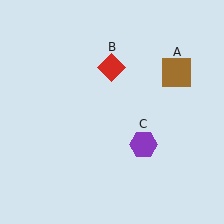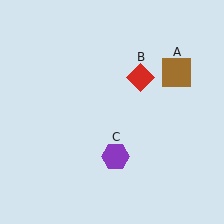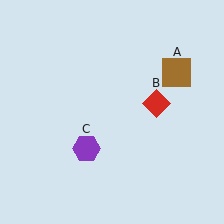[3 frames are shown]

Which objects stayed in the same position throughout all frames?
Brown square (object A) remained stationary.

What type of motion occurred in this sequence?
The red diamond (object B), purple hexagon (object C) rotated clockwise around the center of the scene.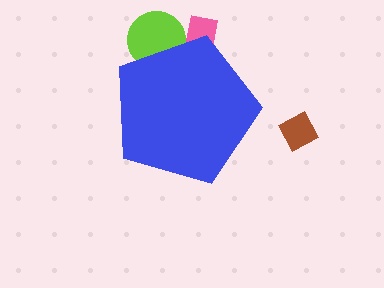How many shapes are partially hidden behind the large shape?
2 shapes are partially hidden.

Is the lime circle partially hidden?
Yes, the lime circle is partially hidden behind the blue pentagon.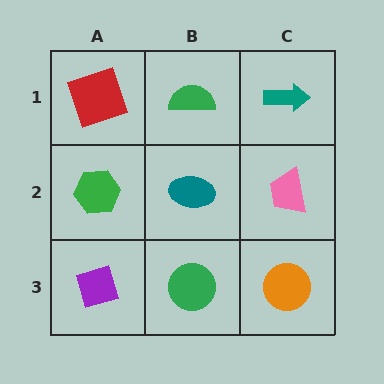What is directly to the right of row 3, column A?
A green circle.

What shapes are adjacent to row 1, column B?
A teal ellipse (row 2, column B), a red square (row 1, column A), a teal arrow (row 1, column C).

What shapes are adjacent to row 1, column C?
A pink trapezoid (row 2, column C), a green semicircle (row 1, column B).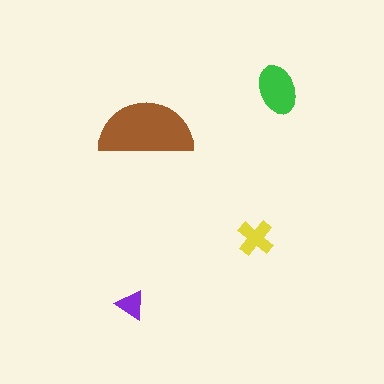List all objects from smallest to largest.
The purple triangle, the yellow cross, the green ellipse, the brown semicircle.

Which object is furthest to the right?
The green ellipse is rightmost.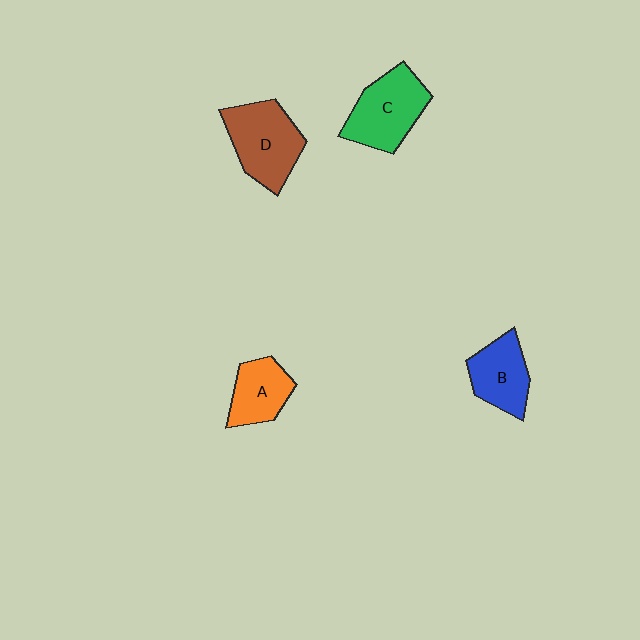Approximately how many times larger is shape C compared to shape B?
Approximately 1.3 times.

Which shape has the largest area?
Shape D (brown).